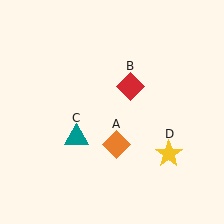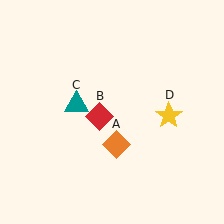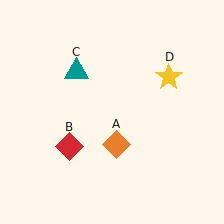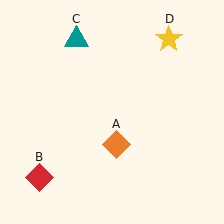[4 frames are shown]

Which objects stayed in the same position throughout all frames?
Orange diamond (object A) remained stationary.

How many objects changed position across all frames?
3 objects changed position: red diamond (object B), teal triangle (object C), yellow star (object D).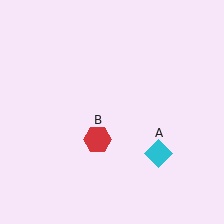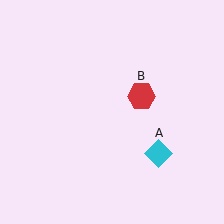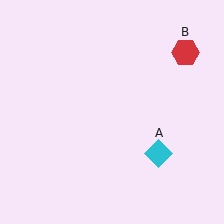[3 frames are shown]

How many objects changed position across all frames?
1 object changed position: red hexagon (object B).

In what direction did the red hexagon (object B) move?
The red hexagon (object B) moved up and to the right.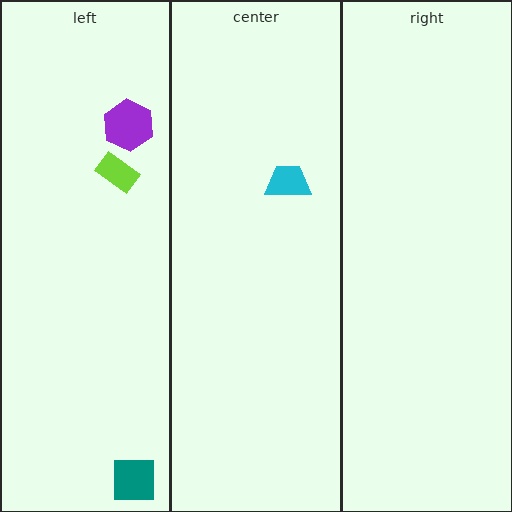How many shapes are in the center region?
1.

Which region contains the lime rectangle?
The left region.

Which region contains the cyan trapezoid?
The center region.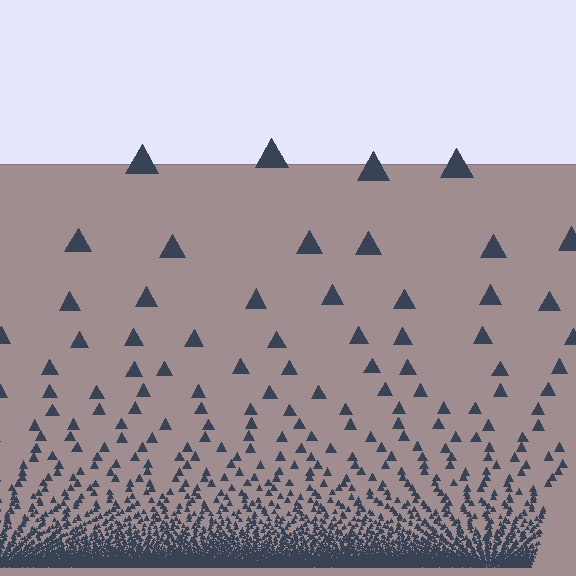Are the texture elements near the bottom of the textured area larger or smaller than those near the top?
Smaller. The gradient is inverted — elements near the bottom are smaller and denser.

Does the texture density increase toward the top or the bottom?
Density increases toward the bottom.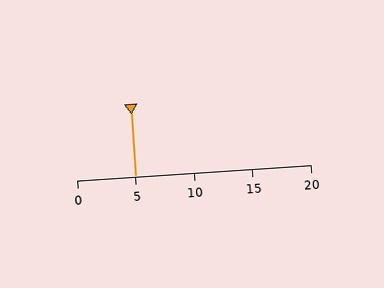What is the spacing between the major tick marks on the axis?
The major ticks are spaced 5 apart.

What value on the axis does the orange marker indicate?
The marker indicates approximately 5.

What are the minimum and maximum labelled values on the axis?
The axis runs from 0 to 20.